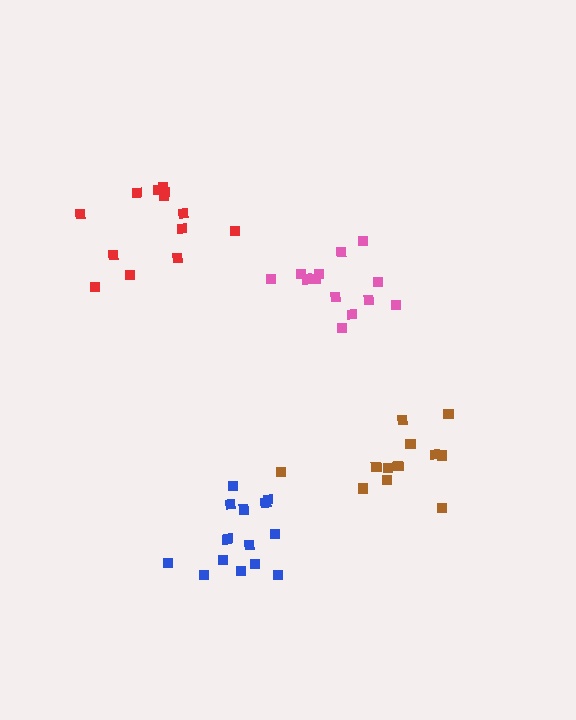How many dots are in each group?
Group 1: 15 dots, Group 2: 13 dots, Group 3: 13 dots, Group 4: 12 dots (53 total).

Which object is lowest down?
The blue cluster is bottommost.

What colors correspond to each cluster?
The clusters are colored: blue, pink, red, brown.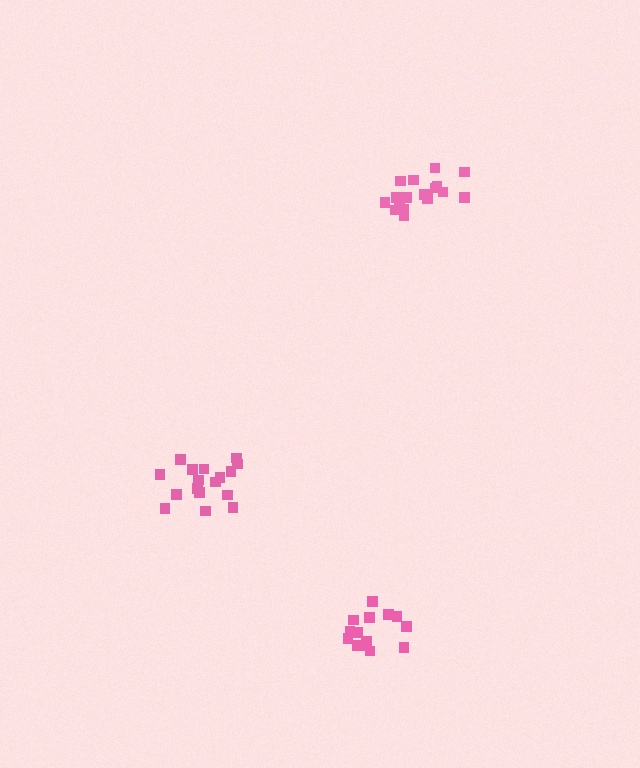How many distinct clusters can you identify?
There are 3 distinct clusters.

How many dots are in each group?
Group 1: 17 dots, Group 2: 17 dots, Group 3: 14 dots (48 total).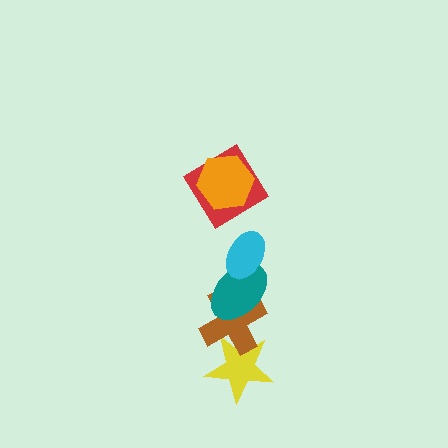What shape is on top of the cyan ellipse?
The red diamond is on top of the cyan ellipse.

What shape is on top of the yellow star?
The brown cross is on top of the yellow star.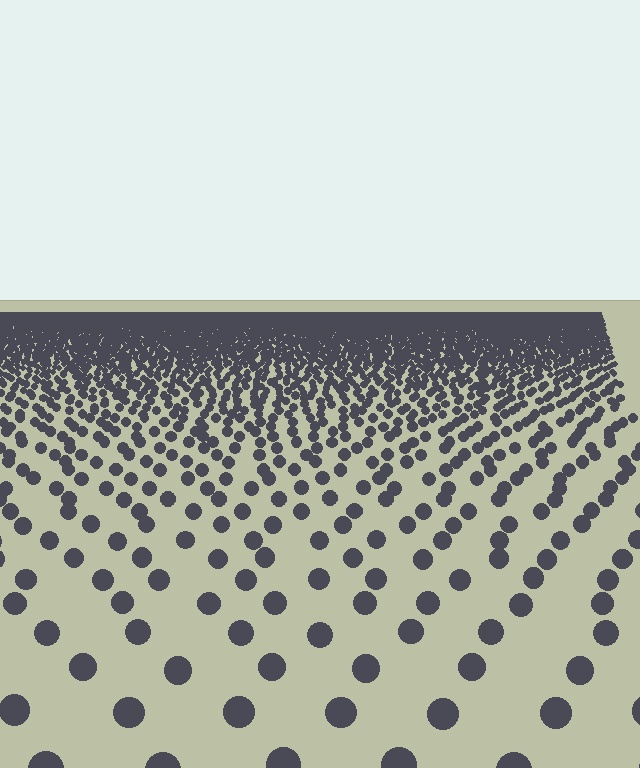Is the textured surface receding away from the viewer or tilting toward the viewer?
The surface is receding away from the viewer. Texture elements get smaller and denser toward the top.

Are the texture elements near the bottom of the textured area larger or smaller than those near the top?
Larger. Near the bottom, elements are closer to the viewer and appear at a bigger on-screen size.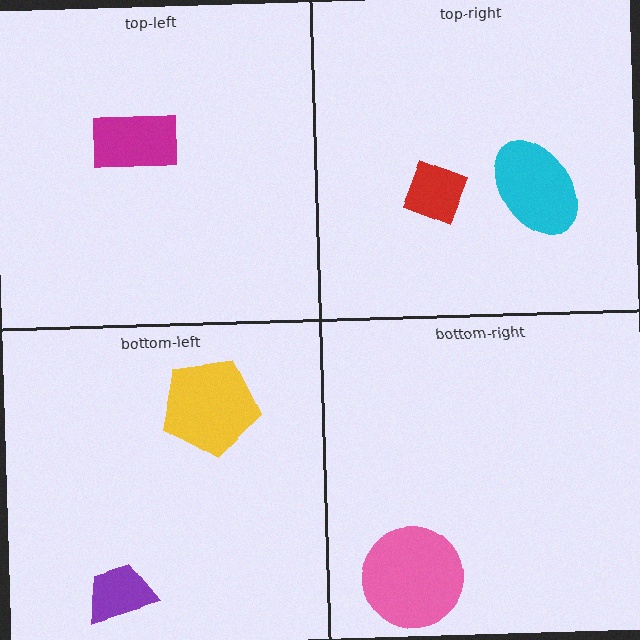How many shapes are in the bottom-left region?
2.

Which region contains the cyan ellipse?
The top-right region.